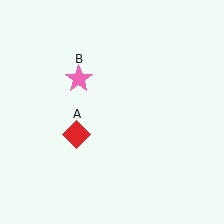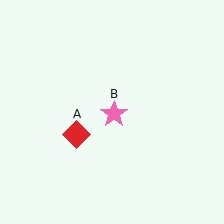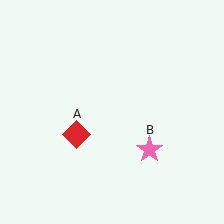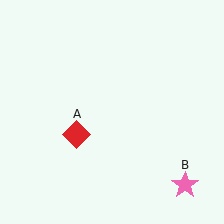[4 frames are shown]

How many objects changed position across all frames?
1 object changed position: pink star (object B).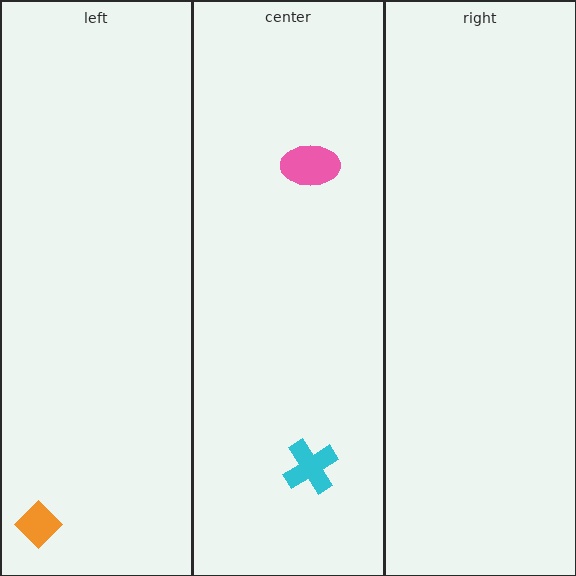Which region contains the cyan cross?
The center region.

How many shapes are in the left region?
1.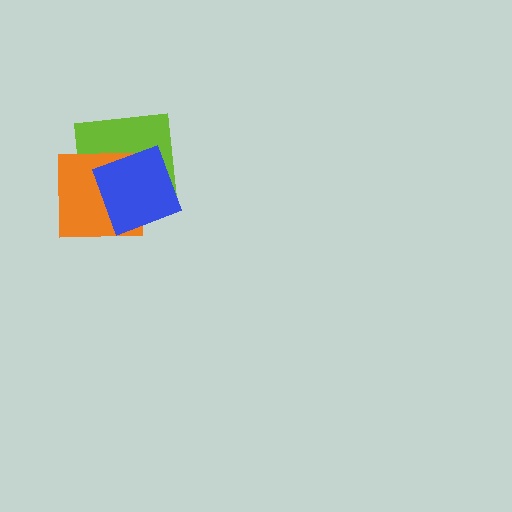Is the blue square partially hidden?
No, no other shape covers it.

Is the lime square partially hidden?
Yes, it is partially covered by another shape.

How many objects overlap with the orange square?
2 objects overlap with the orange square.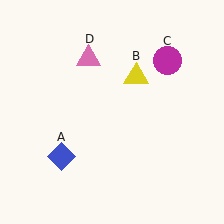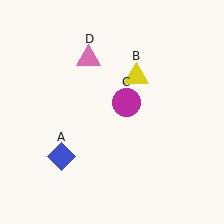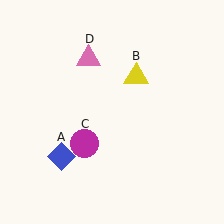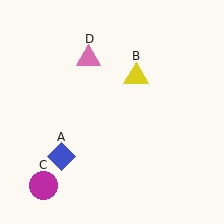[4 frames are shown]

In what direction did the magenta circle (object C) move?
The magenta circle (object C) moved down and to the left.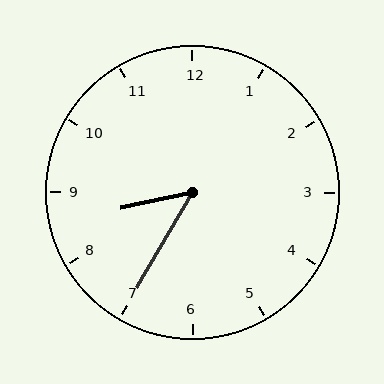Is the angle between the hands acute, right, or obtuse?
It is acute.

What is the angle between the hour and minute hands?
Approximately 48 degrees.